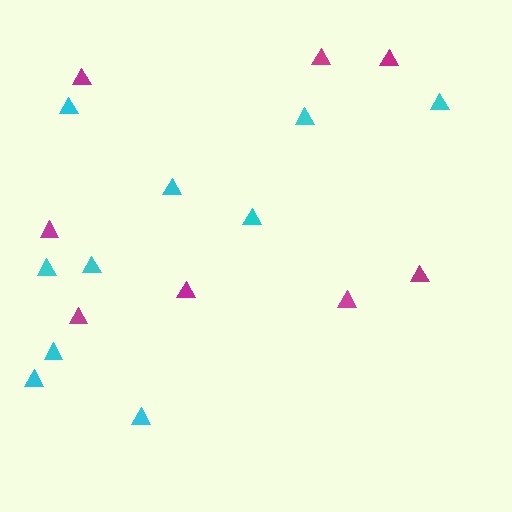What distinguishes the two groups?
There are 2 groups: one group of magenta triangles (8) and one group of cyan triangles (10).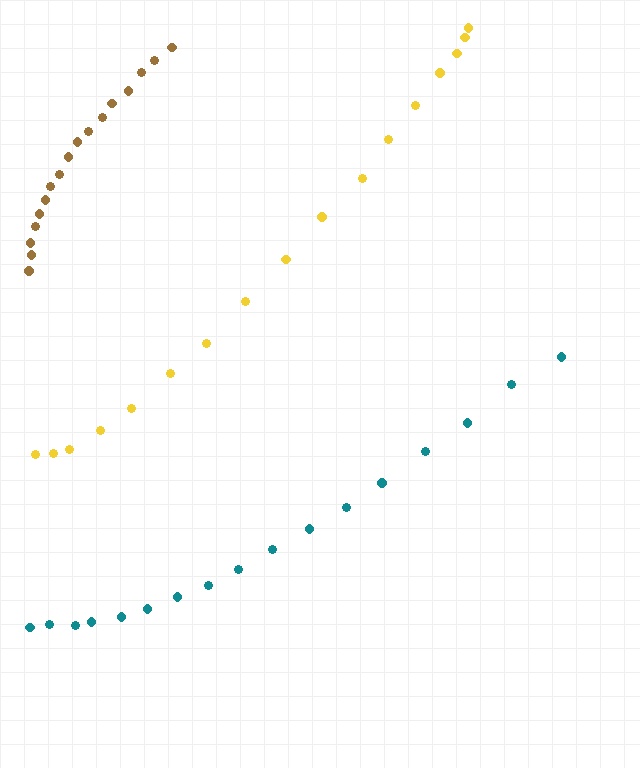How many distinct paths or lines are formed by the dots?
There are 3 distinct paths.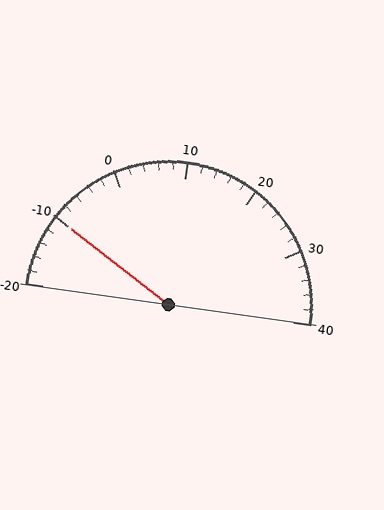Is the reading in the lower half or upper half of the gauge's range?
The reading is in the lower half of the range (-20 to 40).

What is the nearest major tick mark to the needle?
The nearest major tick mark is -10.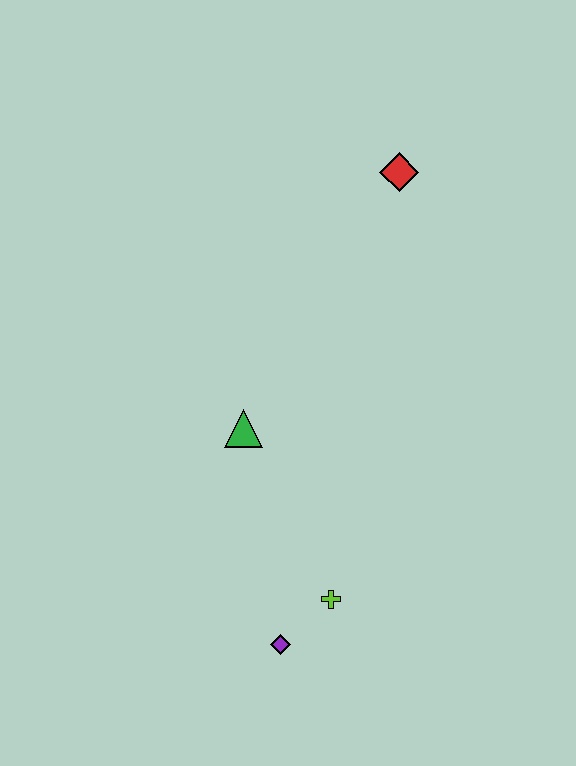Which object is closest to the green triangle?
The lime cross is closest to the green triangle.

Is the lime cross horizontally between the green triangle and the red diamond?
Yes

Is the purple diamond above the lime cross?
No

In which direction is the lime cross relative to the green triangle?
The lime cross is below the green triangle.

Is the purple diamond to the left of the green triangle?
No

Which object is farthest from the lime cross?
The red diamond is farthest from the lime cross.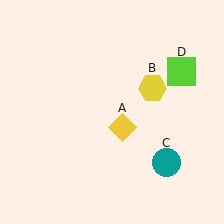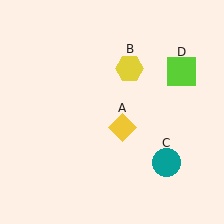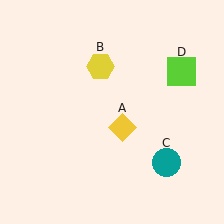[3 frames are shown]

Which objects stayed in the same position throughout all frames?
Yellow diamond (object A) and teal circle (object C) and lime square (object D) remained stationary.